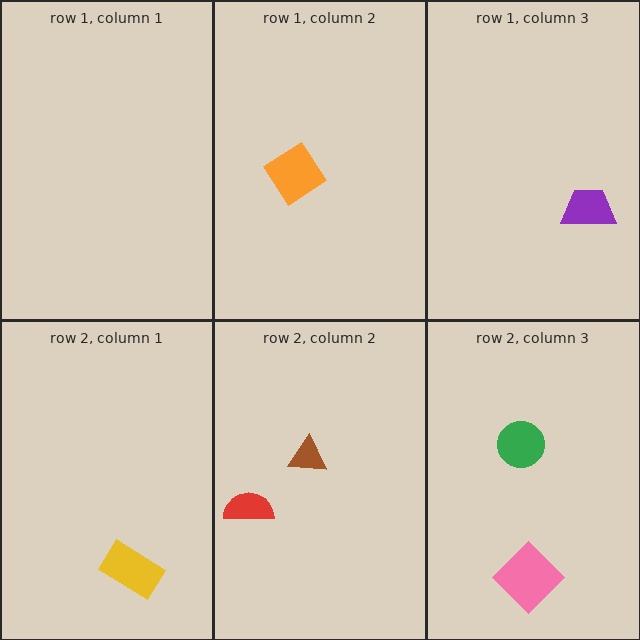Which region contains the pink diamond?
The row 2, column 3 region.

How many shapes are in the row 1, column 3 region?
1.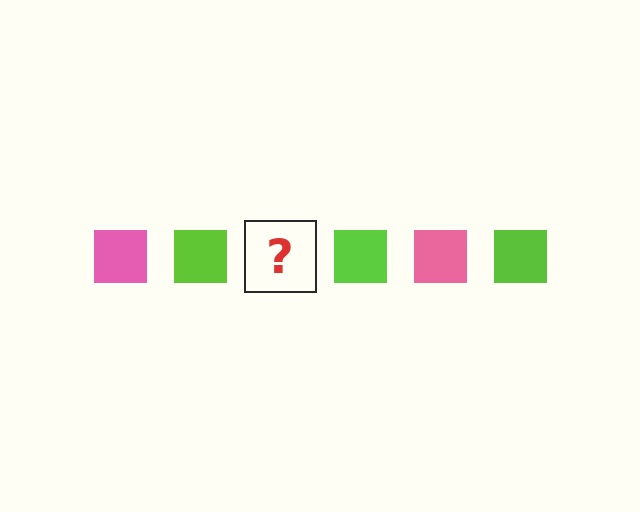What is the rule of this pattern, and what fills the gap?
The rule is that the pattern cycles through pink, lime squares. The gap should be filled with a pink square.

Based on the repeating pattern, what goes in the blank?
The blank should be a pink square.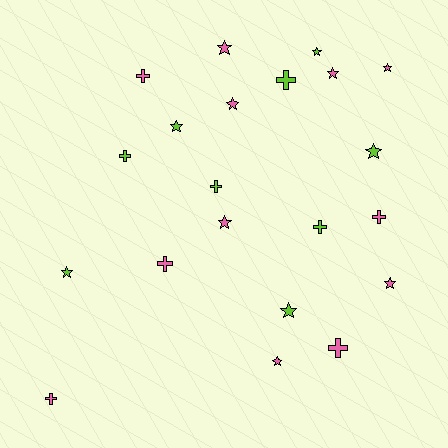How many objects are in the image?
There are 21 objects.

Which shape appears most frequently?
Star, with 12 objects.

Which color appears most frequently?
Pink, with 12 objects.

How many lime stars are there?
There are 5 lime stars.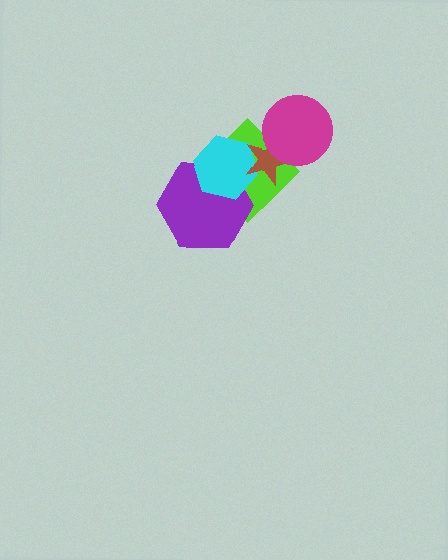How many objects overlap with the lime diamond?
4 objects overlap with the lime diamond.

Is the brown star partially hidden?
Yes, it is partially covered by another shape.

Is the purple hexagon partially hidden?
Yes, it is partially covered by another shape.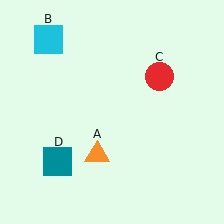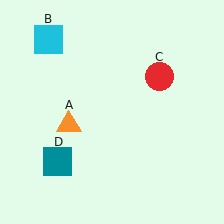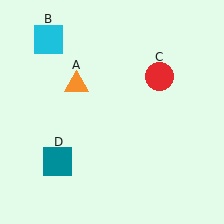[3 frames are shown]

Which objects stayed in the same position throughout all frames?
Cyan square (object B) and red circle (object C) and teal square (object D) remained stationary.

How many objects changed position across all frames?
1 object changed position: orange triangle (object A).